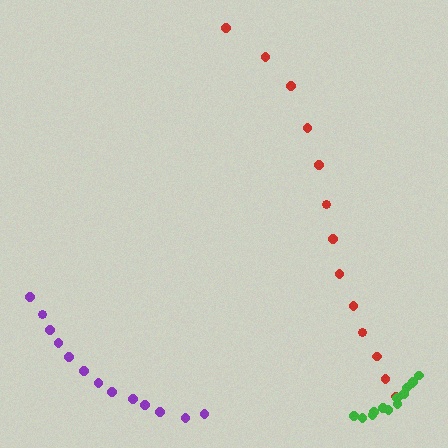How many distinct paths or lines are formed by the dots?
There are 3 distinct paths.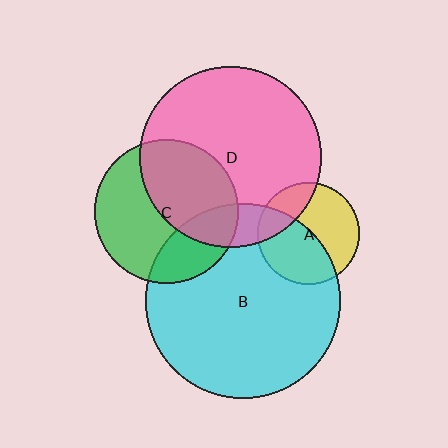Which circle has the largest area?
Circle B (cyan).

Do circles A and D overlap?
Yes.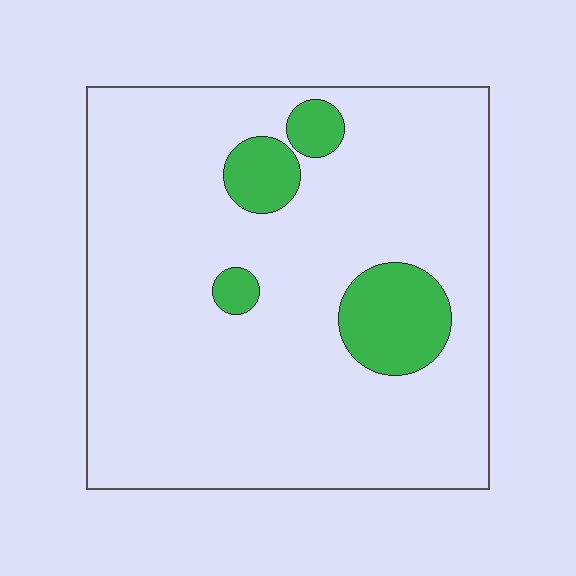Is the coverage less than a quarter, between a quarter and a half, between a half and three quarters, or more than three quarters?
Less than a quarter.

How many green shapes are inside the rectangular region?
4.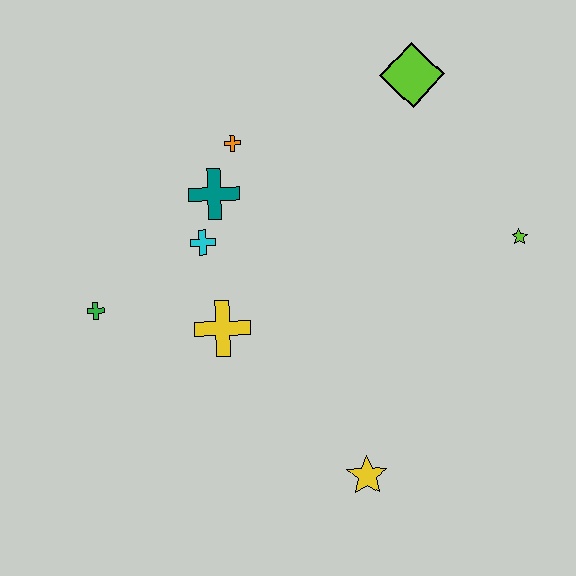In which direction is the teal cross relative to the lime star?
The teal cross is to the left of the lime star.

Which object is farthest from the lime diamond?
The yellow star is farthest from the lime diamond.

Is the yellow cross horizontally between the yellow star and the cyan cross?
Yes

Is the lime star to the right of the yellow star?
Yes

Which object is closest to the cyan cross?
The teal cross is closest to the cyan cross.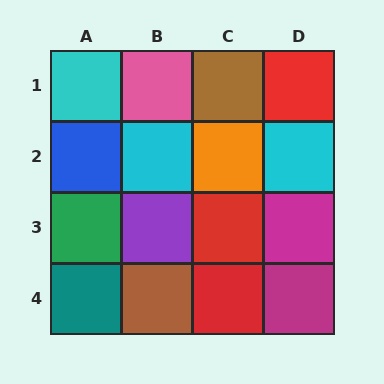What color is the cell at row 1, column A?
Cyan.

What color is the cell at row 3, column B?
Purple.